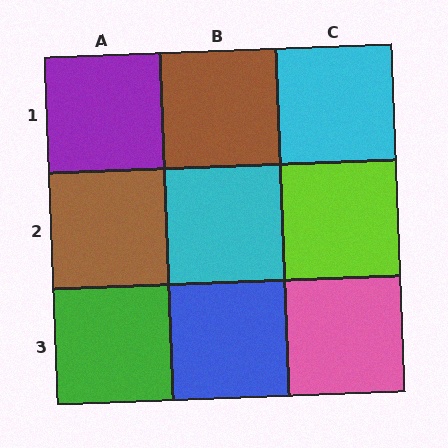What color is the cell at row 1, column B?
Brown.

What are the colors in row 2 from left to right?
Brown, cyan, lime.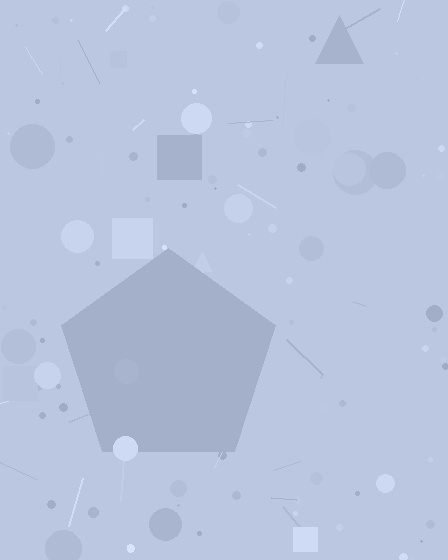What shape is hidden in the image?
A pentagon is hidden in the image.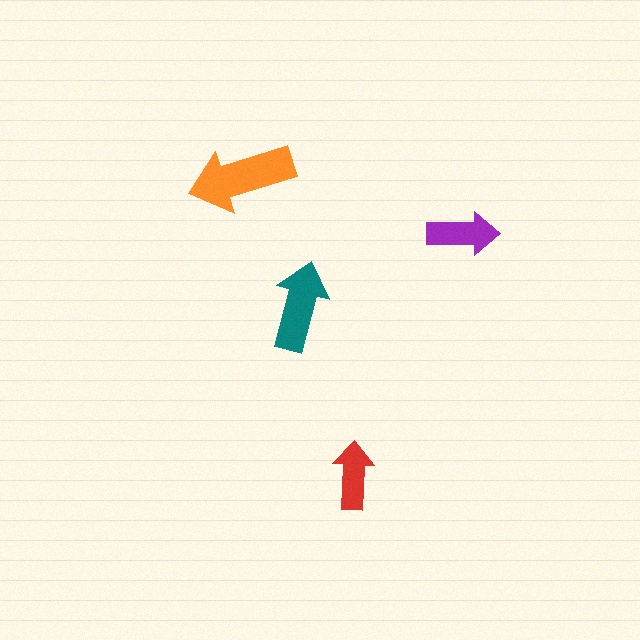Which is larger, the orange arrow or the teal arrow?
The orange one.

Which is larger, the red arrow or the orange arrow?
The orange one.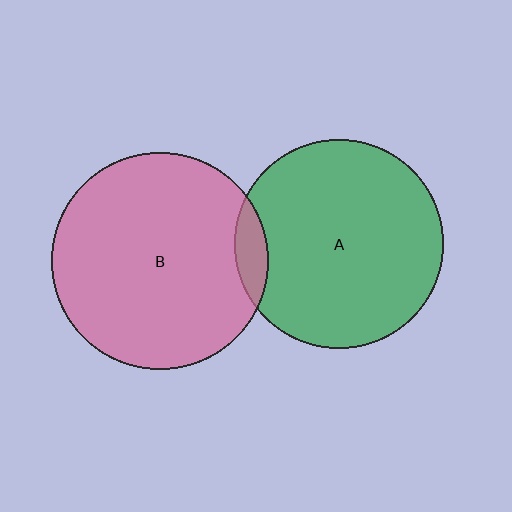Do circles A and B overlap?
Yes.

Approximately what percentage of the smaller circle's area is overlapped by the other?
Approximately 5%.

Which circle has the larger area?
Circle B (pink).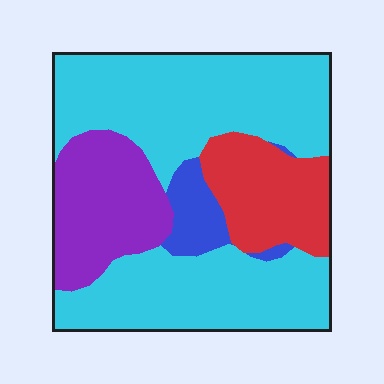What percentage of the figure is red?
Red takes up about one sixth (1/6) of the figure.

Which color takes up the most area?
Cyan, at roughly 60%.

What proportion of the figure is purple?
Purple takes up between a sixth and a third of the figure.